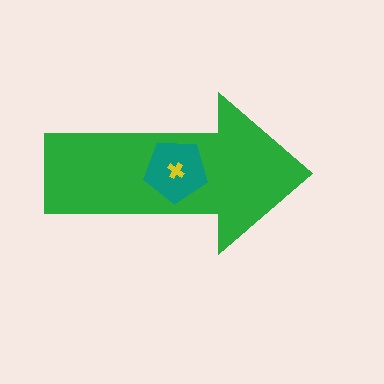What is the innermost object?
The yellow cross.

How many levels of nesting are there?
3.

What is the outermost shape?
The green arrow.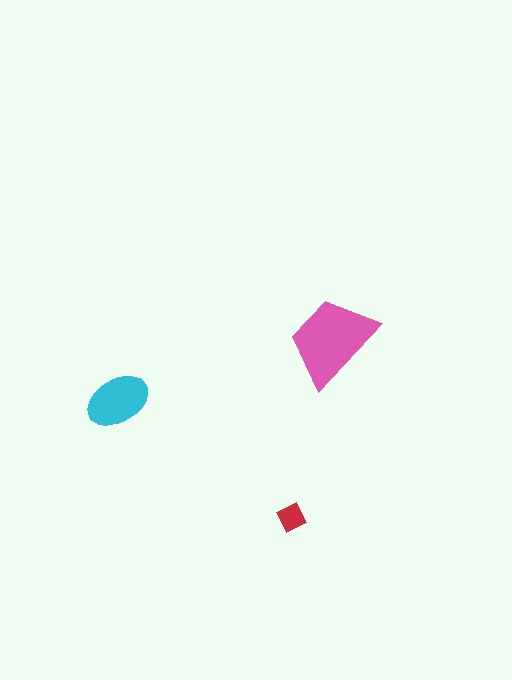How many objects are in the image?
There are 3 objects in the image.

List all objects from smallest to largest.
The red diamond, the cyan ellipse, the pink trapezoid.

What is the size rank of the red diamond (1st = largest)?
3rd.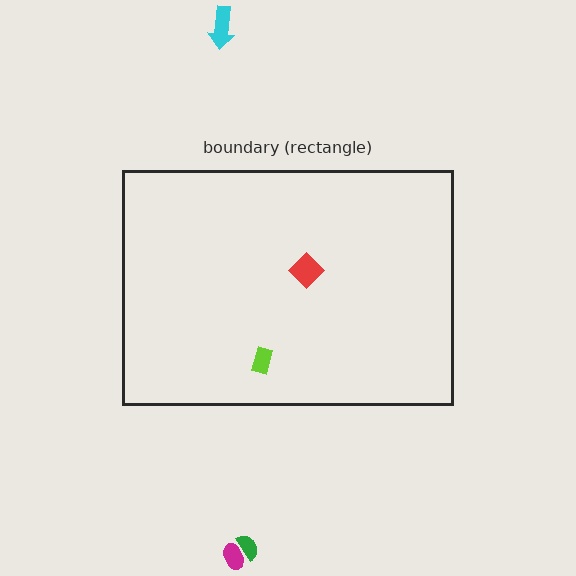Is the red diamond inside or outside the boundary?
Inside.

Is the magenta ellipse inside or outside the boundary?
Outside.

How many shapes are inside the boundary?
2 inside, 3 outside.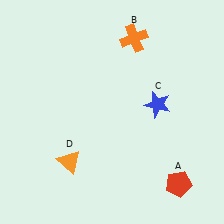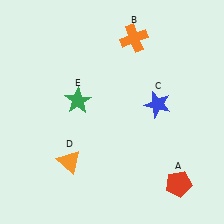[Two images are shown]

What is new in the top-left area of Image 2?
A green star (E) was added in the top-left area of Image 2.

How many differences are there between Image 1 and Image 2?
There is 1 difference between the two images.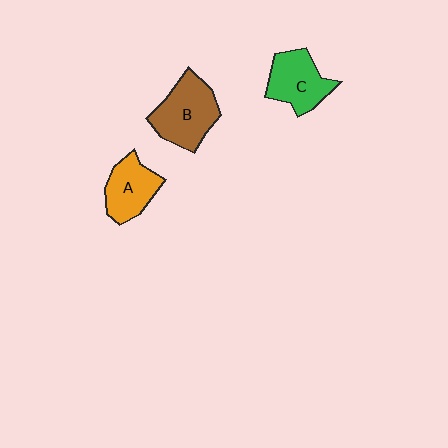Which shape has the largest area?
Shape B (brown).